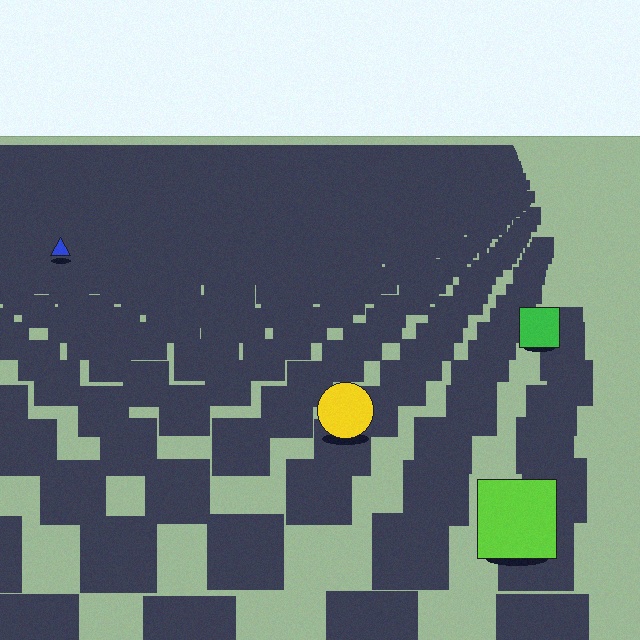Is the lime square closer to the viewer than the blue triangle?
Yes. The lime square is closer — you can tell from the texture gradient: the ground texture is coarser near it.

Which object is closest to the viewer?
The lime square is closest. The texture marks near it are larger and more spread out.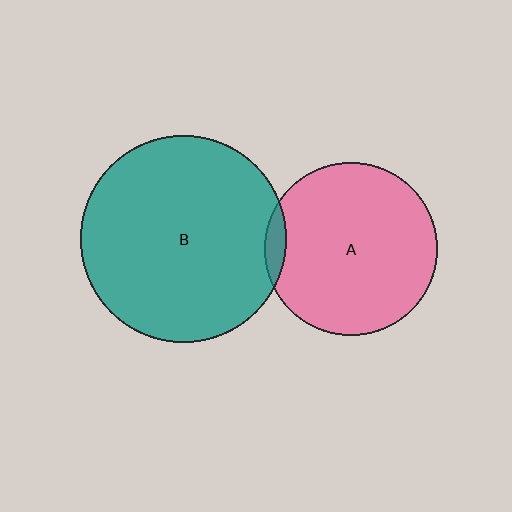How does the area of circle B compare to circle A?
Approximately 1.4 times.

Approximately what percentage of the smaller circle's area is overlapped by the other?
Approximately 5%.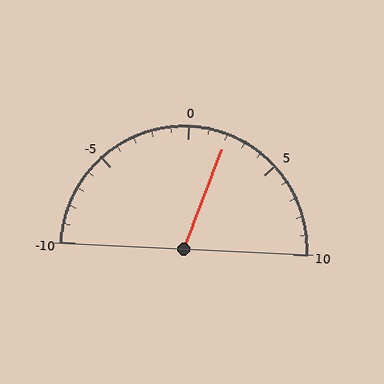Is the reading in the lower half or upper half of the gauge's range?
The reading is in the upper half of the range (-10 to 10).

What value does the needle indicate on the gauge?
The needle indicates approximately 2.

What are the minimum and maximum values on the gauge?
The gauge ranges from -10 to 10.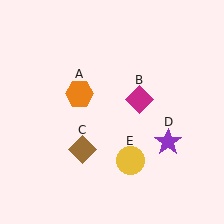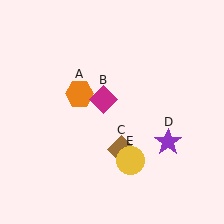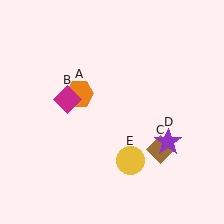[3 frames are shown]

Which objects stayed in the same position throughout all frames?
Orange hexagon (object A) and purple star (object D) and yellow circle (object E) remained stationary.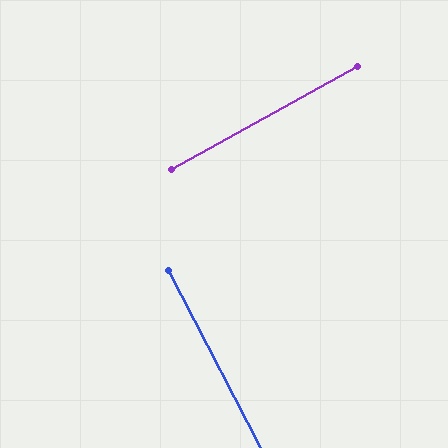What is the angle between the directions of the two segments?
Approximately 89 degrees.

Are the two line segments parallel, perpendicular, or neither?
Perpendicular — they meet at approximately 89°.